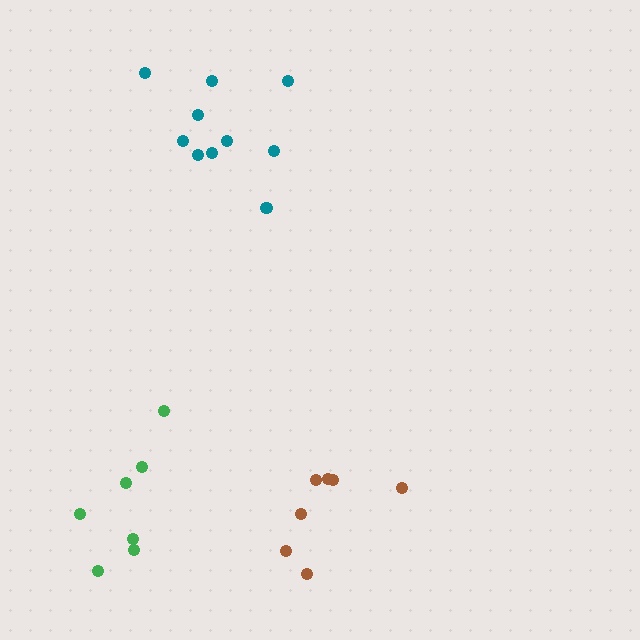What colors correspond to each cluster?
The clusters are colored: teal, brown, green.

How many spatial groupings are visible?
There are 3 spatial groupings.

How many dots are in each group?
Group 1: 10 dots, Group 2: 7 dots, Group 3: 7 dots (24 total).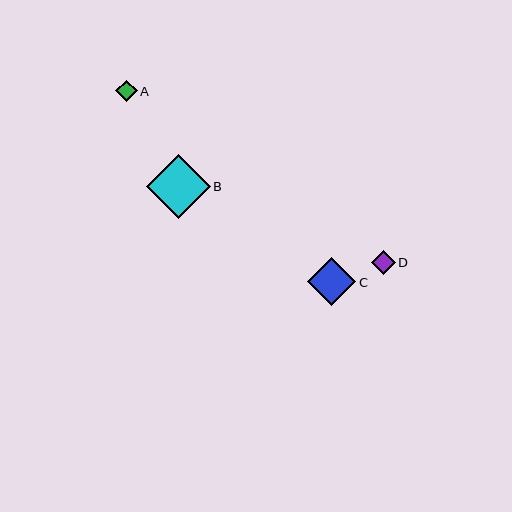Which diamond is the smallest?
Diamond A is the smallest with a size of approximately 21 pixels.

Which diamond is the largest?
Diamond B is the largest with a size of approximately 64 pixels.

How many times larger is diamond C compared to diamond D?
Diamond C is approximately 2.0 times the size of diamond D.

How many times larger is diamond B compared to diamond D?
Diamond B is approximately 2.7 times the size of diamond D.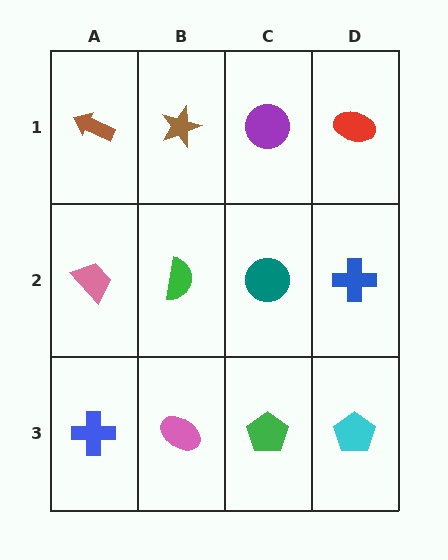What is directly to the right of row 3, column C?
A cyan pentagon.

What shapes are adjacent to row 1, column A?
A pink trapezoid (row 2, column A), a brown star (row 1, column B).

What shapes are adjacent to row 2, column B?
A brown star (row 1, column B), a pink ellipse (row 3, column B), a pink trapezoid (row 2, column A), a teal circle (row 2, column C).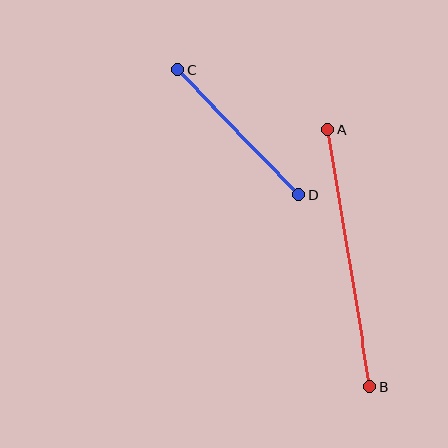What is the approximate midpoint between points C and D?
The midpoint is at approximately (238, 132) pixels.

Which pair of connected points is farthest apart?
Points A and B are farthest apart.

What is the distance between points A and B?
The distance is approximately 260 pixels.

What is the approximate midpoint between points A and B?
The midpoint is at approximately (349, 258) pixels.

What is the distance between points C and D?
The distance is approximately 175 pixels.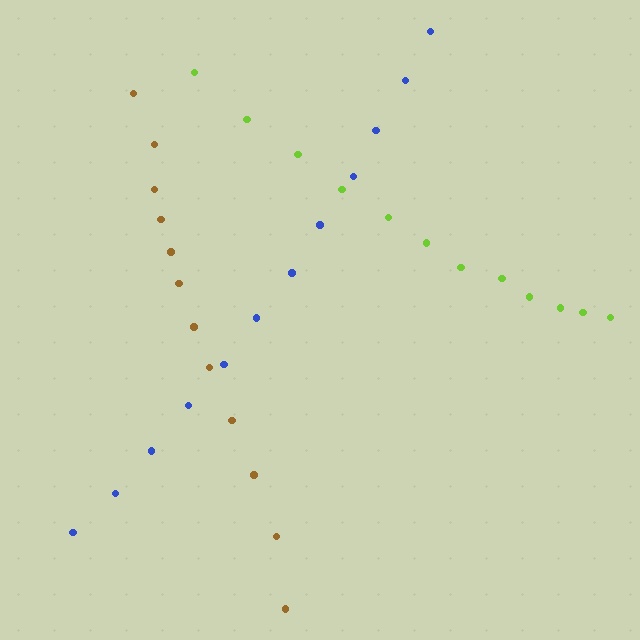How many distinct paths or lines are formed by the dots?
There are 3 distinct paths.